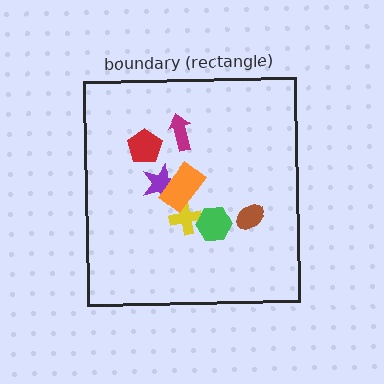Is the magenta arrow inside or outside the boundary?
Inside.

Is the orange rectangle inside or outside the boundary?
Inside.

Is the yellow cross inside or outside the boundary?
Inside.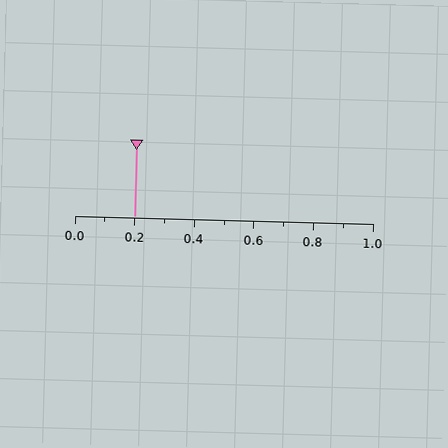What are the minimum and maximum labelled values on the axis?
The axis runs from 0.0 to 1.0.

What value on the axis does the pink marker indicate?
The marker indicates approximately 0.2.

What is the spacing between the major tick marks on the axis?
The major ticks are spaced 0.2 apart.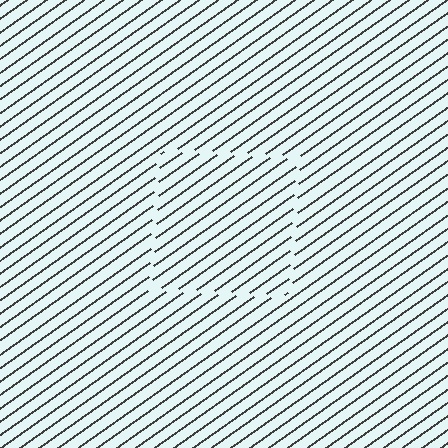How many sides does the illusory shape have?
4 sides — the line-ends trace a square.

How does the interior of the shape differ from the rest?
The interior of the shape contains the same grating, shifted by half a period — the contour is defined by the phase discontinuity where line-ends from the inner and outer gratings abut.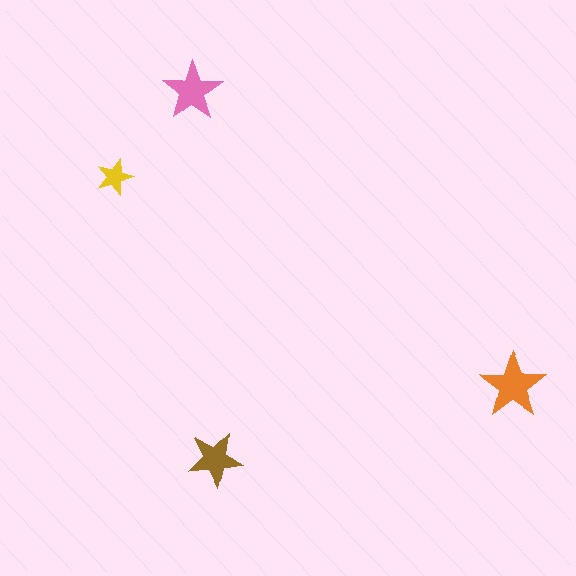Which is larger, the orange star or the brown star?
The orange one.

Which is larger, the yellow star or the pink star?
The pink one.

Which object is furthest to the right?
The orange star is rightmost.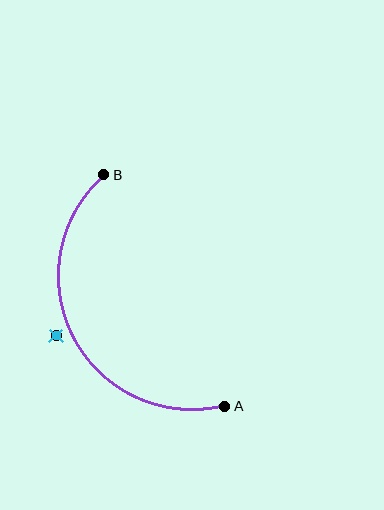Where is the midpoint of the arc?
The arc midpoint is the point on the curve farthest from the straight line joining A and B. It sits to the left of that line.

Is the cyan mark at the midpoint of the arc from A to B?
No — the cyan mark does not lie on the arc at all. It sits slightly outside the curve.